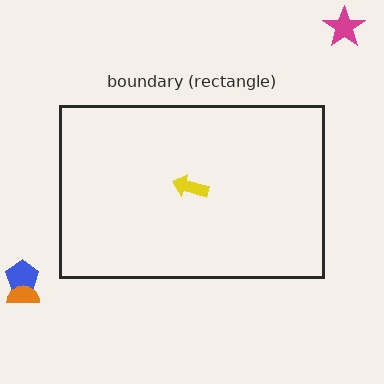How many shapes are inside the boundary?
1 inside, 3 outside.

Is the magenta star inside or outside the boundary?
Outside.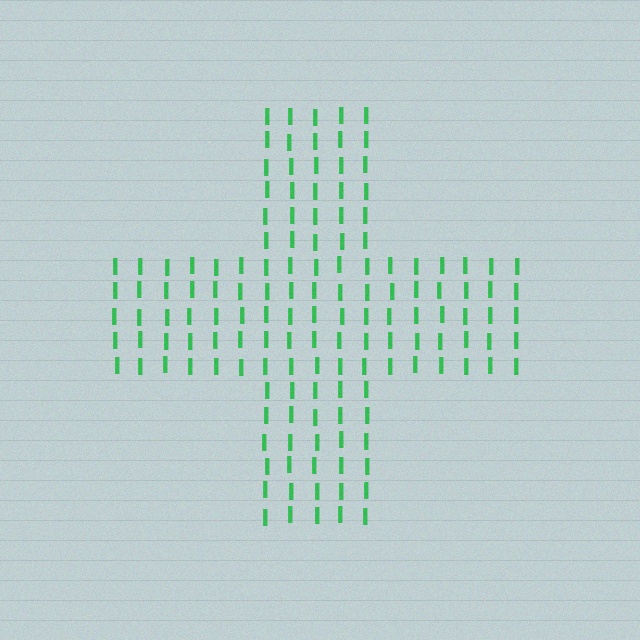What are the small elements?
The small elements are letter I's.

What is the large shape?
The large shape is a cross.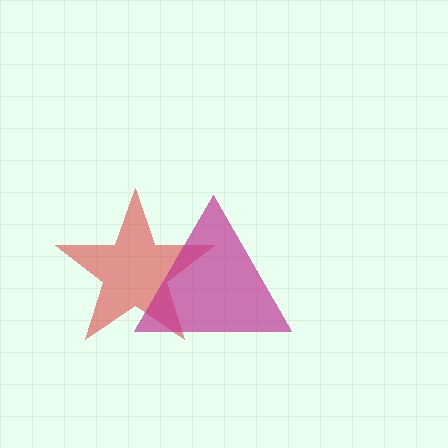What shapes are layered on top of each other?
The layered shapes are: a red star, a magenta triangle.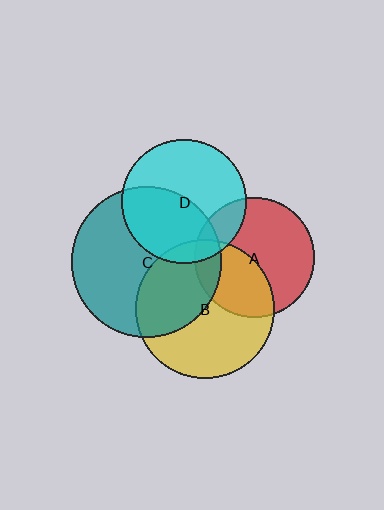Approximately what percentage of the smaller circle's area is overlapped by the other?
Approximately 15%.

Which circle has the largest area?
Circle C (teal).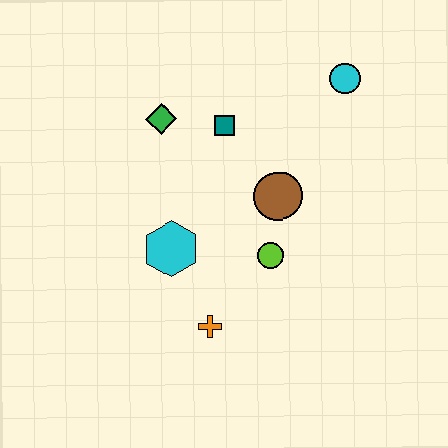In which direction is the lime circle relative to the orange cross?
The lime circle is above the orange cross.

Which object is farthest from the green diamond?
The orange cross is farthest from the green diamond.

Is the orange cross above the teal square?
No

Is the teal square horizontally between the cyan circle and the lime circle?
No